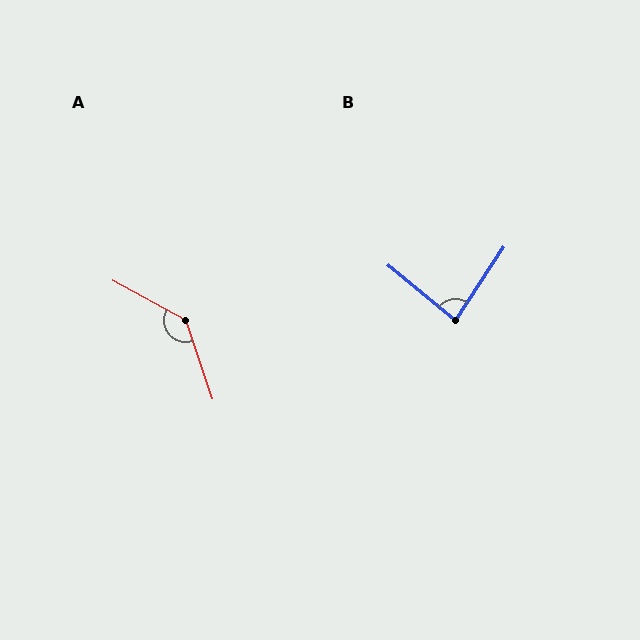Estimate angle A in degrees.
Approximately 138 degrees.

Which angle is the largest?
A, at approximately 138 degrees.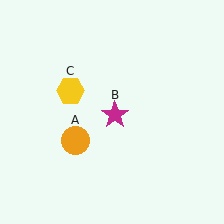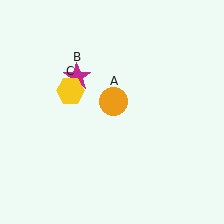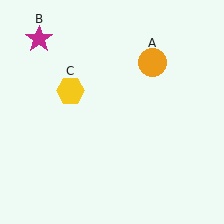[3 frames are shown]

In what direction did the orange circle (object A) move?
The orange circle (object A) moved up and to the right.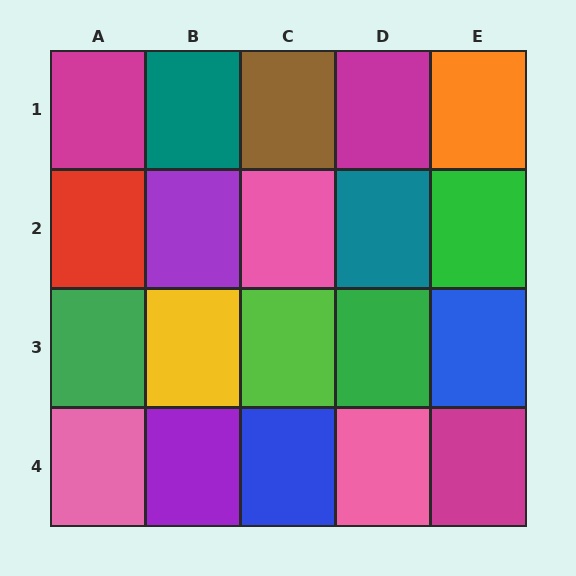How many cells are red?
1 cell is red.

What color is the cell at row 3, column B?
Yellow.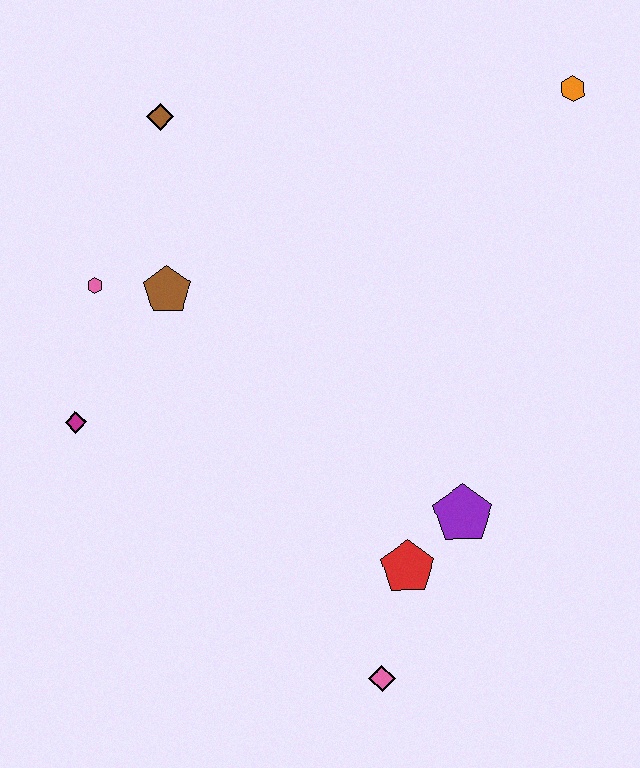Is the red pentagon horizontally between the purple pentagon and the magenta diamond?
Yes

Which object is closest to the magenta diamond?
The pink hexagon is closest to the magenta diamond.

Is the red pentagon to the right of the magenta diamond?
Yes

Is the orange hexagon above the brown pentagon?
Yes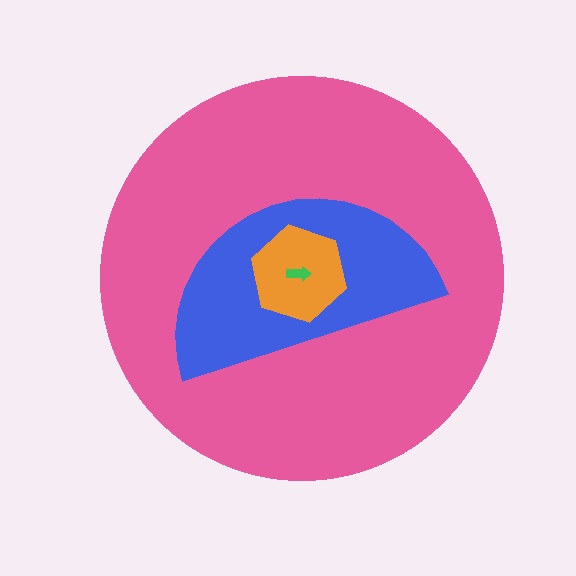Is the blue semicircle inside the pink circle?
Yes.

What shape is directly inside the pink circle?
The blue semicircle.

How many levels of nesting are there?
4.